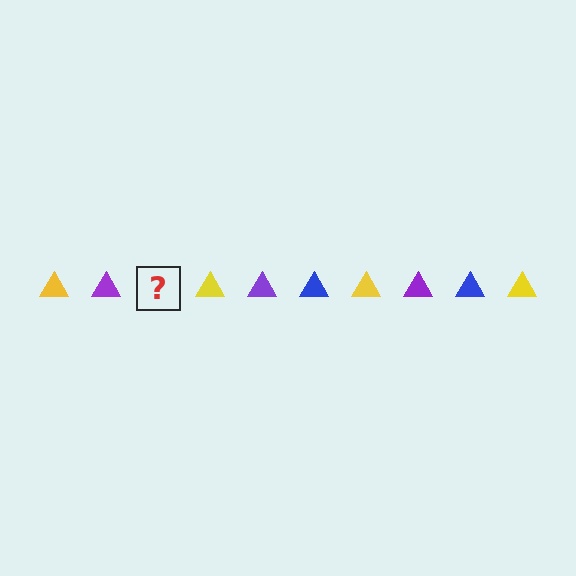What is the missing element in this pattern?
The missing element is a blue triangle.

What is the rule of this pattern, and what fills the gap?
The rule is that the pattern cycles through yellow, purple, blue triangles. The gap should be filled with a blue triangle.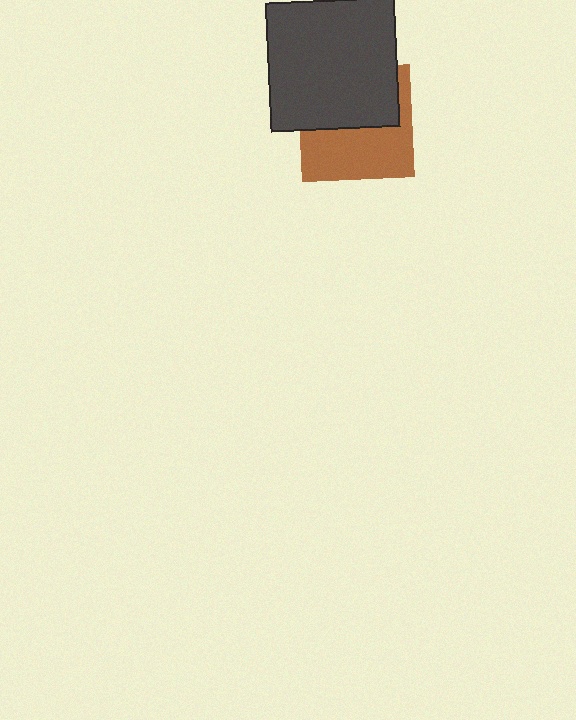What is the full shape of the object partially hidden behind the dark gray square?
The partially hidden object is a brown square.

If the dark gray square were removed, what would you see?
You would see the complete brown square.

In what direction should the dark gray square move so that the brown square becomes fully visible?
The dark gray square should move up. That is the shortest direction to clear the overlap and leave the brown square fully visible.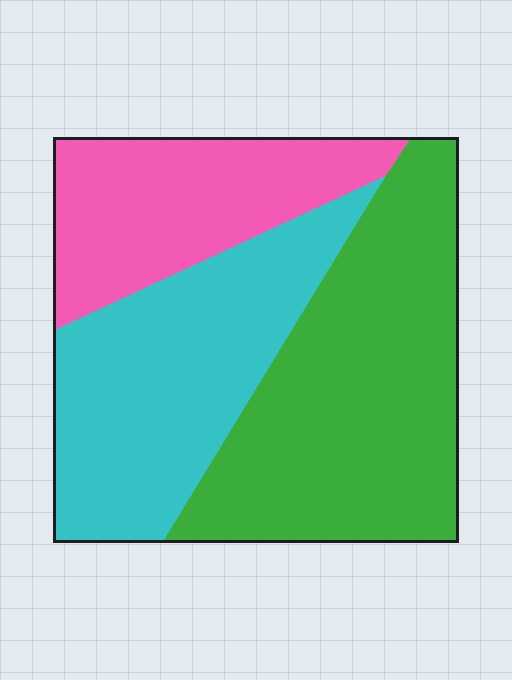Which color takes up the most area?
Green, at roughly 45%.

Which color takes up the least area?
Pink, at roughly 25%.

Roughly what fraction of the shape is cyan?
Cyan covers around 35% of the shape.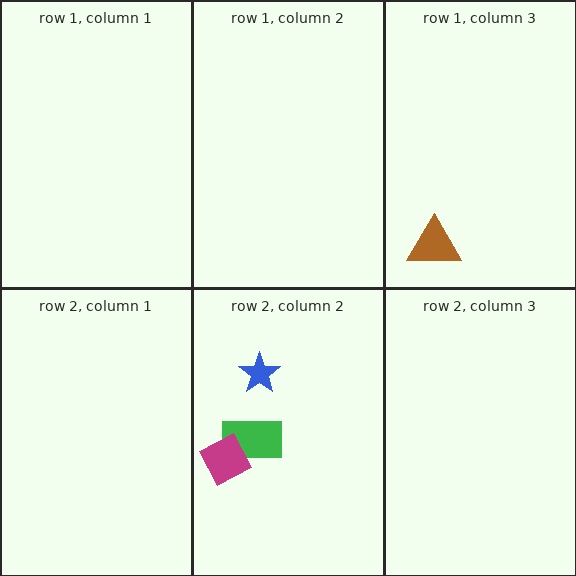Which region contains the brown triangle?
The row 1, column 3 region.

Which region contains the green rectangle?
The row 2, column 2 region.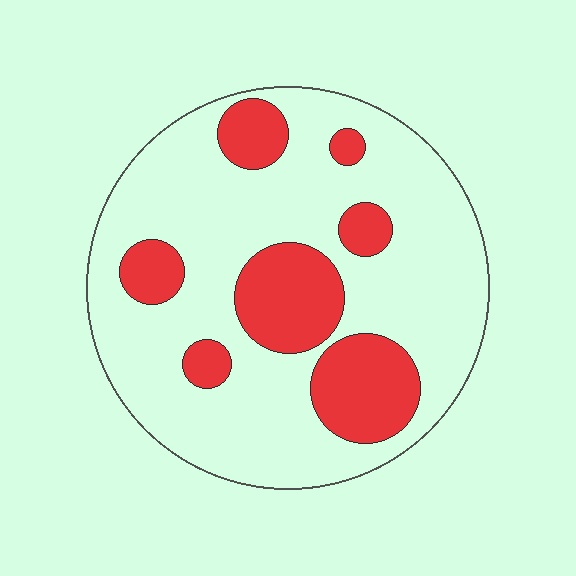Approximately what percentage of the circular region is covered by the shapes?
Approximately 25%.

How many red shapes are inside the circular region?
7.